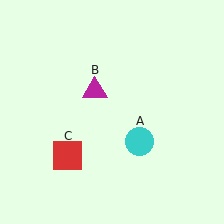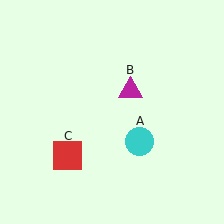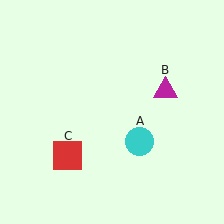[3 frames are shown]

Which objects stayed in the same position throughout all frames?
Cyan circle (object A) and red square (object C) remained stationary.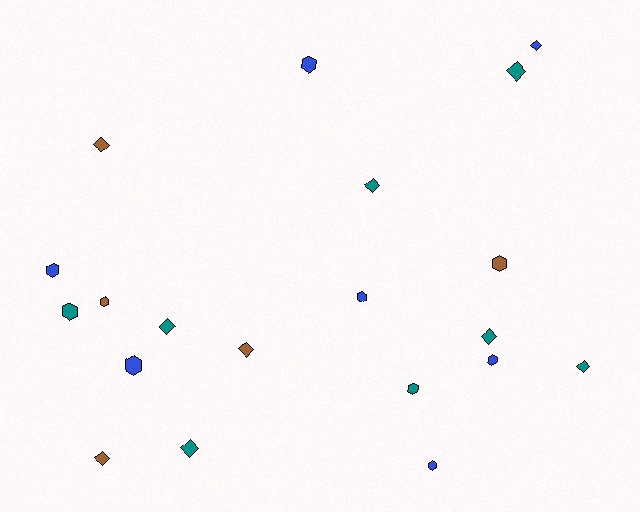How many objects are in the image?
There are 20 objects.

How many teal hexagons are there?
There are 2 teal hexagons.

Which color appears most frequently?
Teal, with 8 objects.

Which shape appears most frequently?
Diamond, with 10 objects.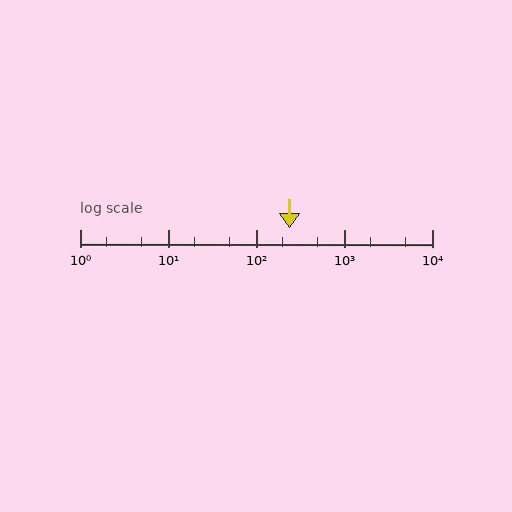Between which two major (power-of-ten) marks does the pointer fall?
The pointer is between 100 and 1000.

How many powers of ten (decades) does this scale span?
The scale spans 4 decades, from 1 to 10000.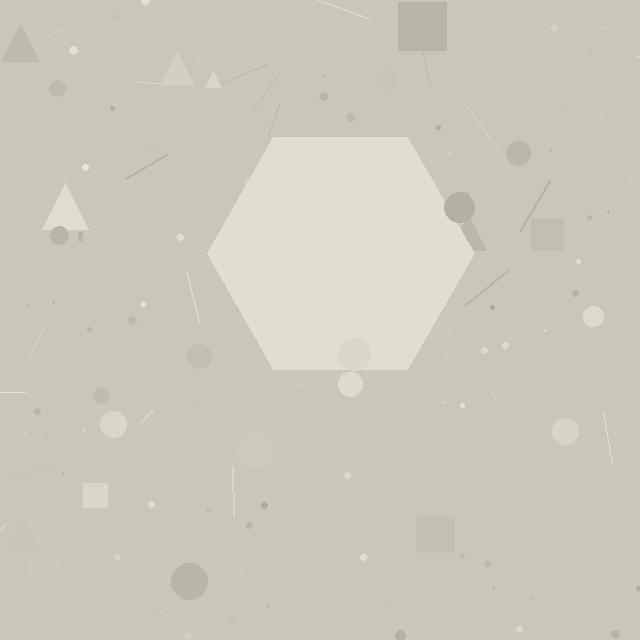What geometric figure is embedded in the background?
A hexagon is embedded in the background.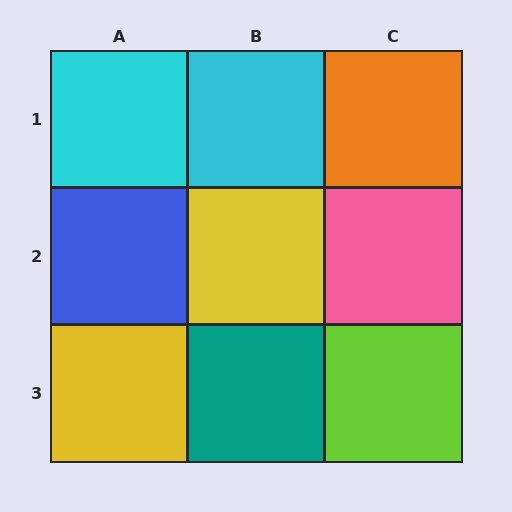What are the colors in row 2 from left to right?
Blue, yellow, pink.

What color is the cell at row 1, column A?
Cyan.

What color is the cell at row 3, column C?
Lime.